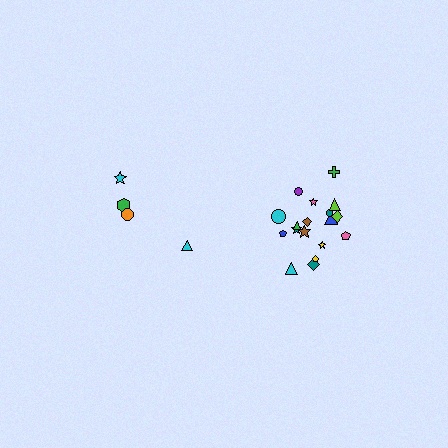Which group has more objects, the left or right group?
The right group.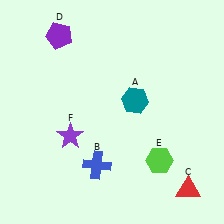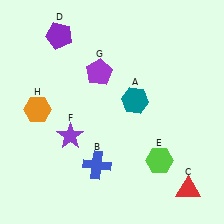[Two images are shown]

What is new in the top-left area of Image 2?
A purple pentagon (G) was added in the top-left area of Image 2.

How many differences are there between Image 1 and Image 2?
There are 2 differences between the two images.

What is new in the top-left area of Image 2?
An orange hexagon (H) was added in the top-left area of Image 2.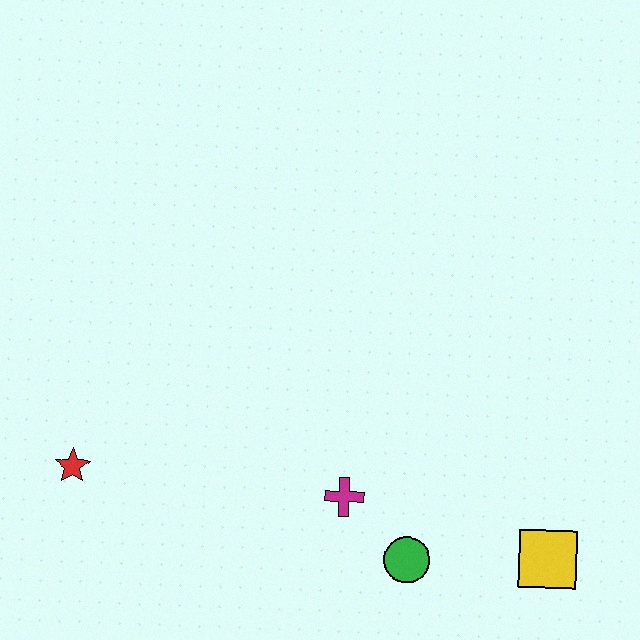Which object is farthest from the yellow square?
The red star is farthest from the yellow square.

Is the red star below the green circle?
No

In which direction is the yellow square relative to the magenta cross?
The yellow square is to the right of the magenta cross.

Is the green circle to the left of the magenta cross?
No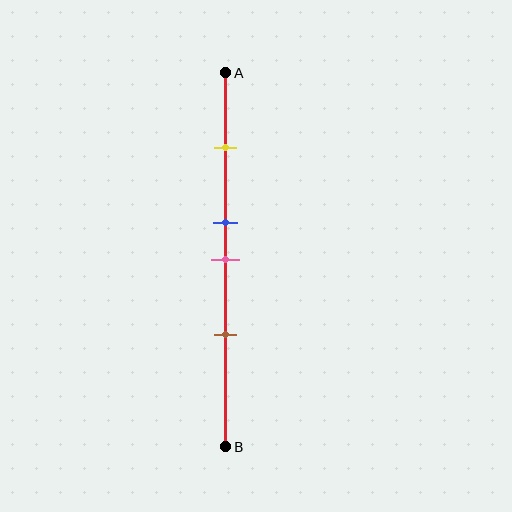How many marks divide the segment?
There are 4 marks dividing the segment.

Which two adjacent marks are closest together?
The blue and pink marks are the closest adjacent pair.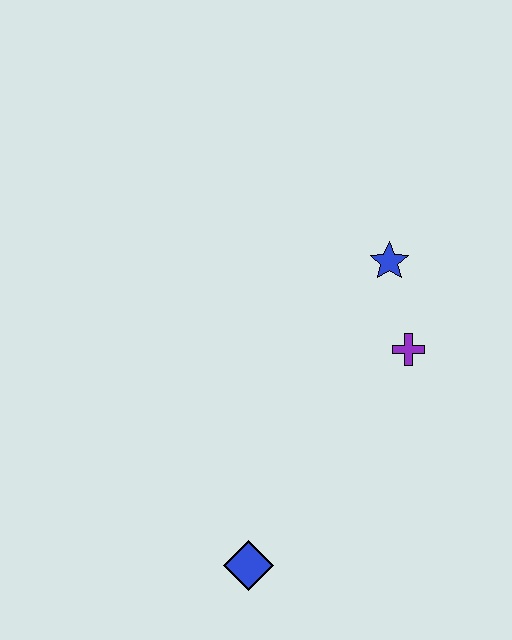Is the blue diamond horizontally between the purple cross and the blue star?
No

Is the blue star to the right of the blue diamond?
Yes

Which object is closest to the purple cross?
The blue star is closest to the purple cross.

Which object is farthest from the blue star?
The blue diamond is farthest from the blue star.